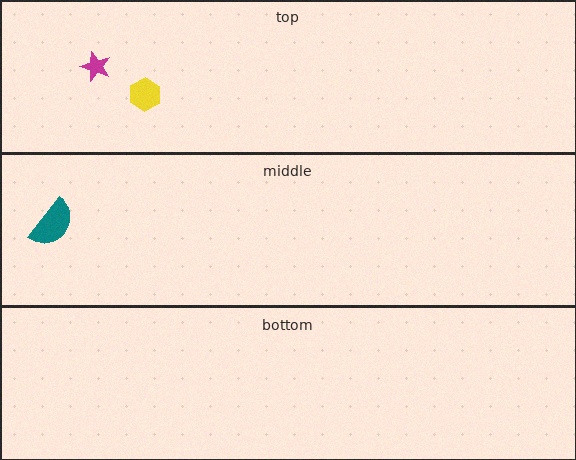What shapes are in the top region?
The yellow hexagon, the magenta star.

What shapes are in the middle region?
The teal semicircle.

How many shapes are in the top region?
2.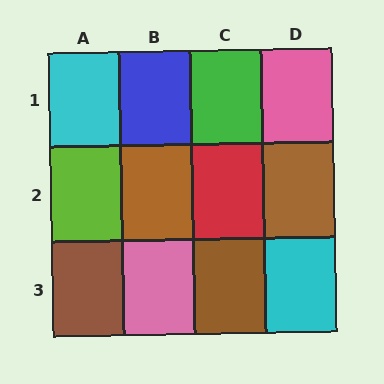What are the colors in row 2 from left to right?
Lime, brown, red, brown.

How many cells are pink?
2 cells are pink.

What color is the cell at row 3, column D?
Cyan.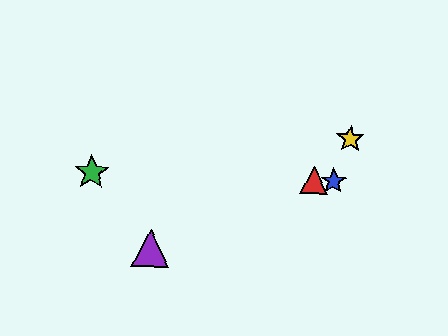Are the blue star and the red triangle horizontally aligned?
Yes, both are at y≈181.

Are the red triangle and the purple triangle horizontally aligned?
No, the red triangle is at y≈180 and the purple triangle is at y≈248.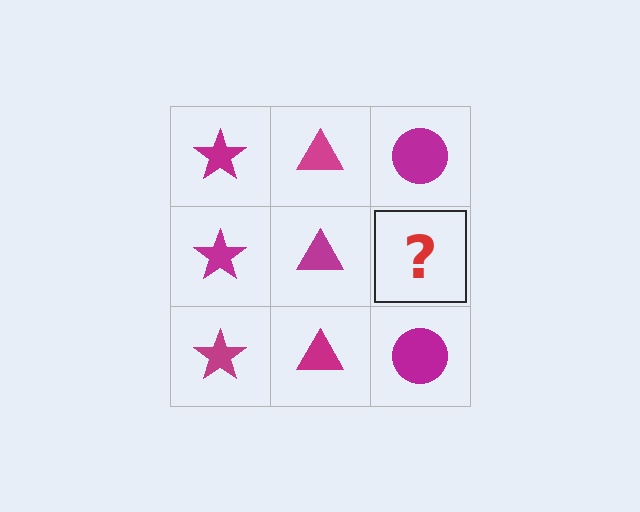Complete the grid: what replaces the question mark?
The question mark should be replaced with a magenta circle.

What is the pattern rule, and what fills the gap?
The rule is that each column has a consistent shape. The gap should be filled with a magenta circle.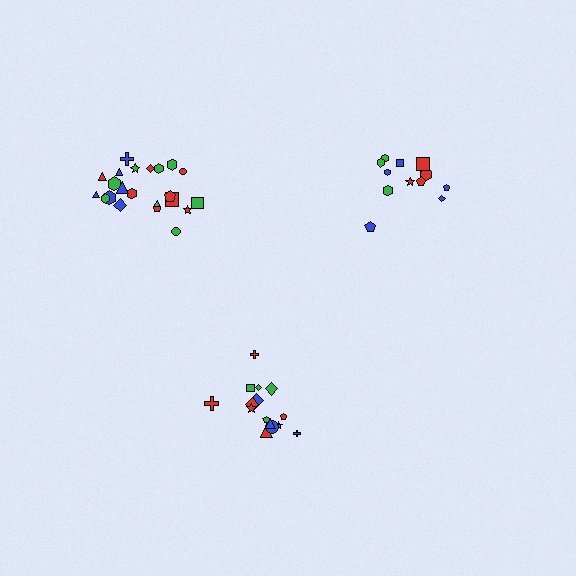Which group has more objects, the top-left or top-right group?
The top-left group.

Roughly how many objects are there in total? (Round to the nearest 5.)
Roughly 50 objects in total.